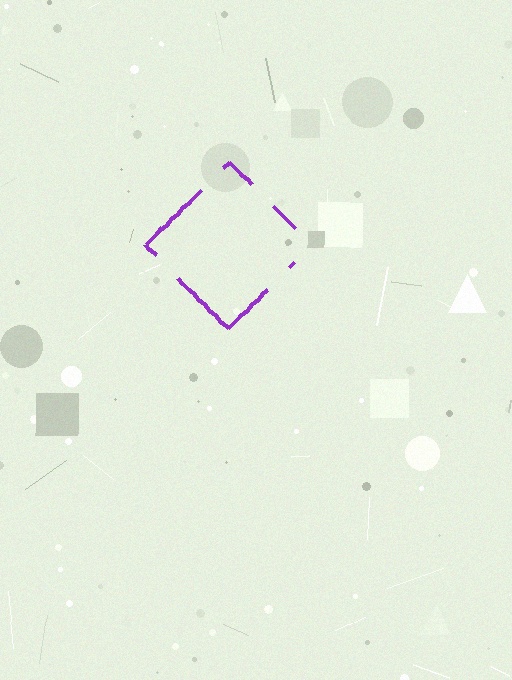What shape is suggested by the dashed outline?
The dashed outline suggests a diamond.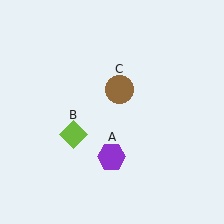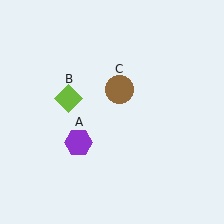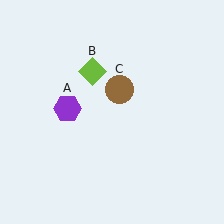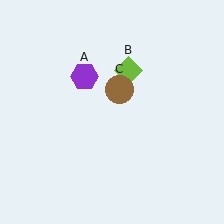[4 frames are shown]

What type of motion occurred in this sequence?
The purple hexagon (object A), lime diamond (object B) rotated clockwise around the center of the scene.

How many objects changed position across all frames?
2 objects changed position: purple hexagon (object A), lime diamond (object B).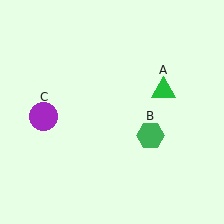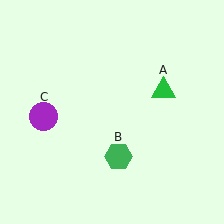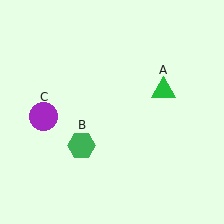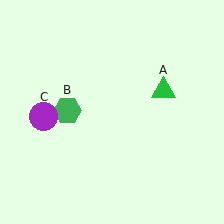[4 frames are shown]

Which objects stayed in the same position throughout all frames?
Green triangle (object A) and purple circle (object C) remained stationary.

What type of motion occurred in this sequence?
The green hexagon (object B) rotated clockwise around the center of the scene.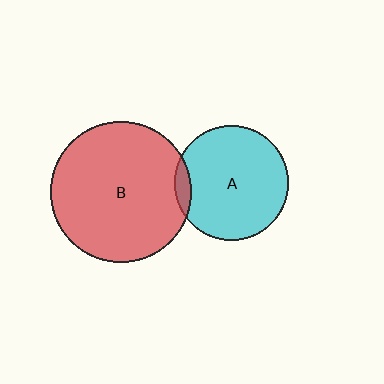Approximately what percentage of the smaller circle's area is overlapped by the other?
Approximately 5%.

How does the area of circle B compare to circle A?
Approximately 1.5 times.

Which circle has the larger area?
Circle B (red).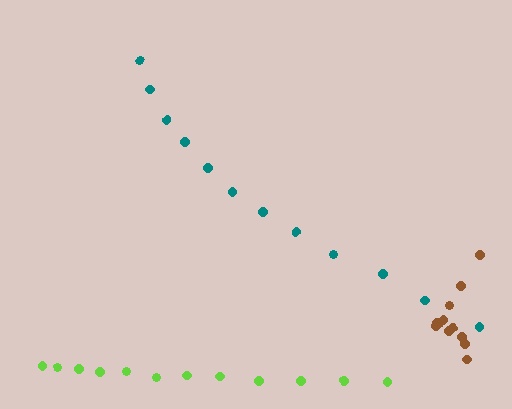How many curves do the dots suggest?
There are 3 distinct paths.